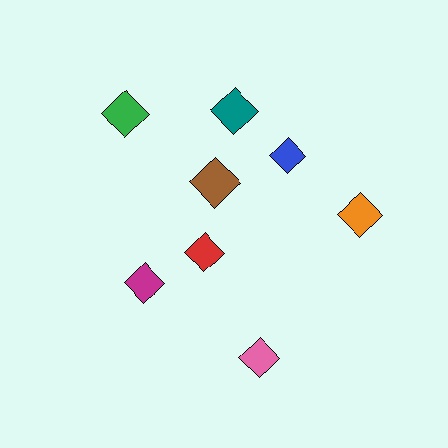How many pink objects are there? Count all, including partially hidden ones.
There is 1 pink object.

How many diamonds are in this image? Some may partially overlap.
There are 8 diamonds.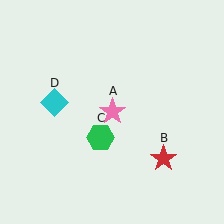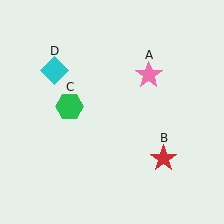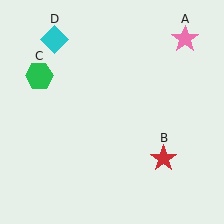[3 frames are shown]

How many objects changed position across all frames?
3 objects changed position: pink star (object A), green hexagon (object C), cyan diamond (object D).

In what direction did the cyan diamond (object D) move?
The cyan diamond (object D) moved up.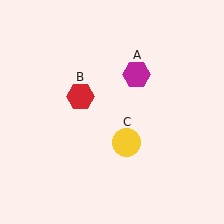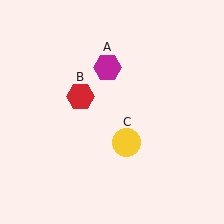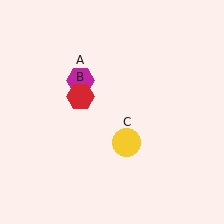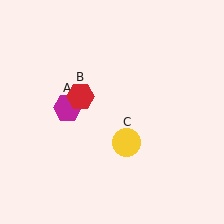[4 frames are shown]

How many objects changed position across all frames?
1 object changed position: magenta hexagon (object A).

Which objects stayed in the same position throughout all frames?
Red hexagon (object B) and yellow circle (object C) remained stationary.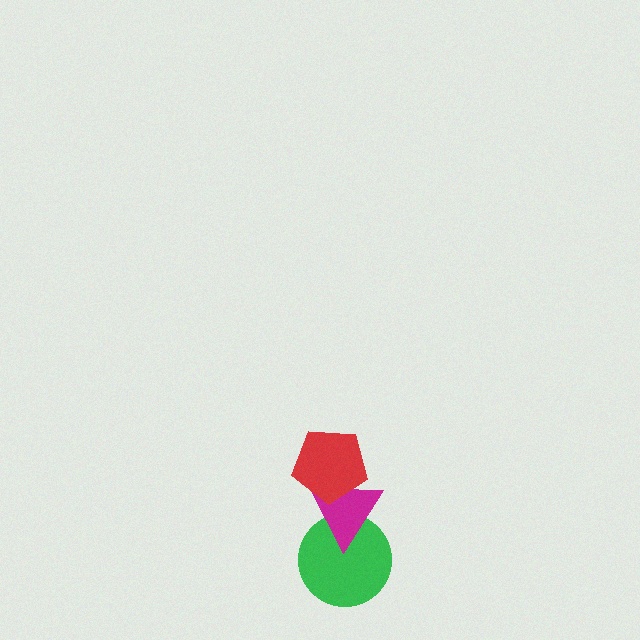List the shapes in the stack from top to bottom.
From top to bottom: the red pentagon, the magenta triangle, the green circle.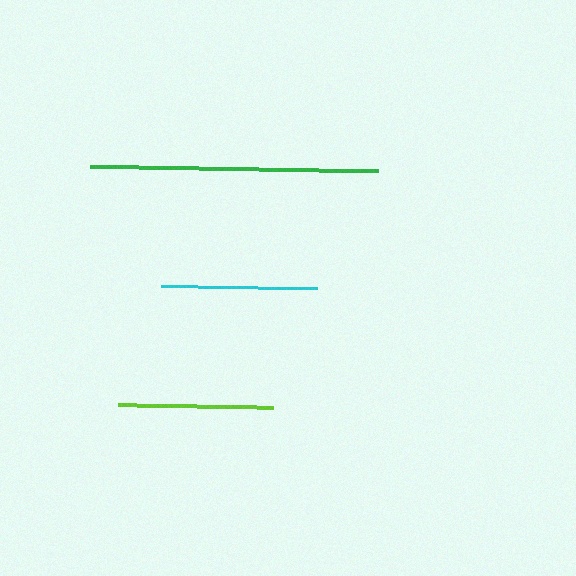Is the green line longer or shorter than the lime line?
The green line is longer than the lime line.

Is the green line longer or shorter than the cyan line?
The green line is longer than the cyan line.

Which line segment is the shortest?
The lime line is the shortest at approximately 154 pixels.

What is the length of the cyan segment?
The cyan segment is approximately 156 pixels long.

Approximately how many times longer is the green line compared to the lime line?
The green line is approximately 1.9 times the length of the lime line.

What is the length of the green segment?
The green segment is approximately 288 pixels long.